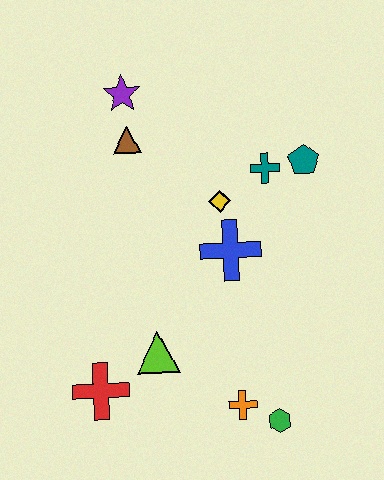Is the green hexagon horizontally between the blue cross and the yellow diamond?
No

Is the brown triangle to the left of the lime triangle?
Yes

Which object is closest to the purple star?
The brown triangle is closest to the purple star.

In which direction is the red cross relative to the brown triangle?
The red cross is below the brown triangle.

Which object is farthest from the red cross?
The teal pentagon is farthest from the red cross.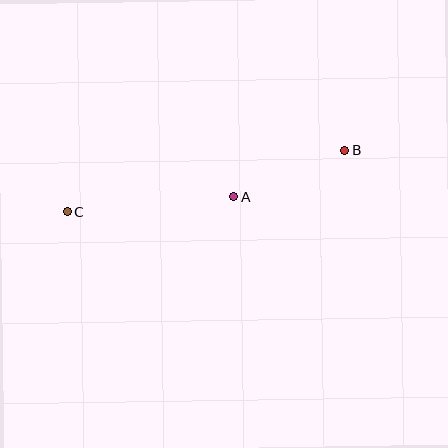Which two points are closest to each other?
Points A and B are closest to each other.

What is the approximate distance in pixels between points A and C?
The distance between A and C is approximately 167 pixels.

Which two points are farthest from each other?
Points B and C are farthest from each other.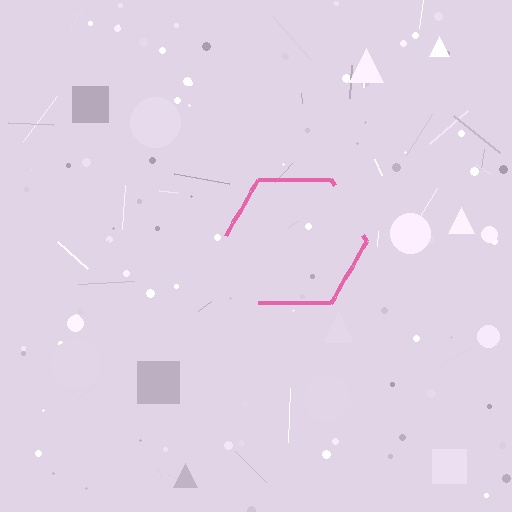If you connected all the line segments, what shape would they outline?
They would outline a hexagon.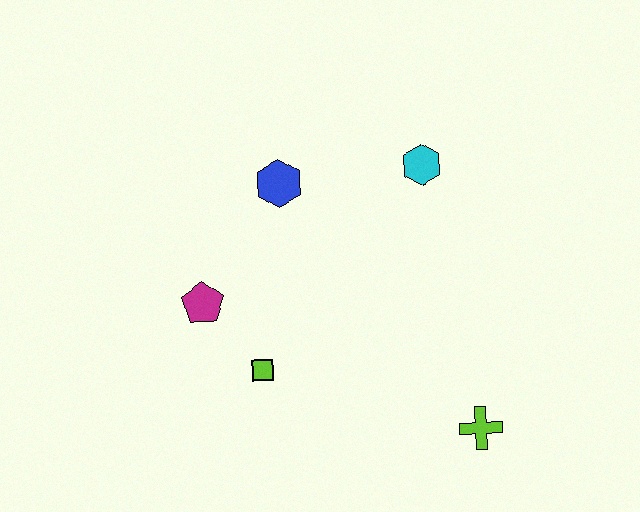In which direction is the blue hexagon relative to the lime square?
The blue hexagon is above the lime square.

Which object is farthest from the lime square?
The cyan hexagon is farthest from the lime square.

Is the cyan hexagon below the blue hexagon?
No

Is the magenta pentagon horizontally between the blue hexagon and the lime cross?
No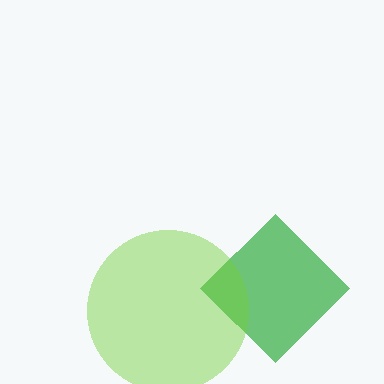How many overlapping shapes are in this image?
There are 2 overlapping shapes in the image.